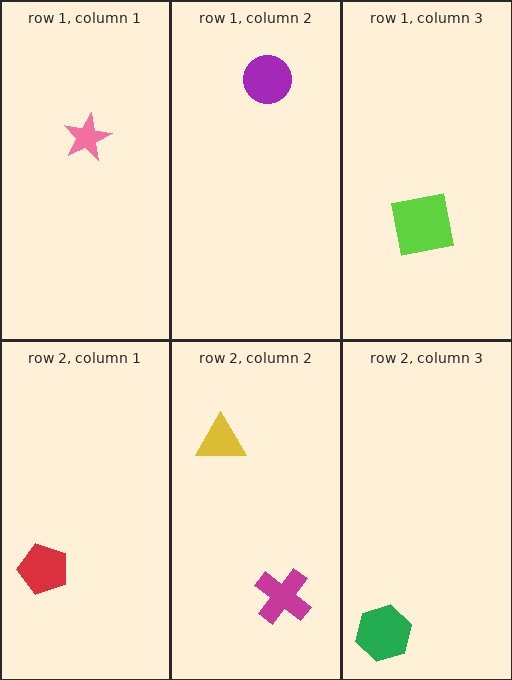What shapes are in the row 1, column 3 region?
The lime square.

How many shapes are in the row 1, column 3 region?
1.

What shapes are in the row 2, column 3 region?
The green hexagon.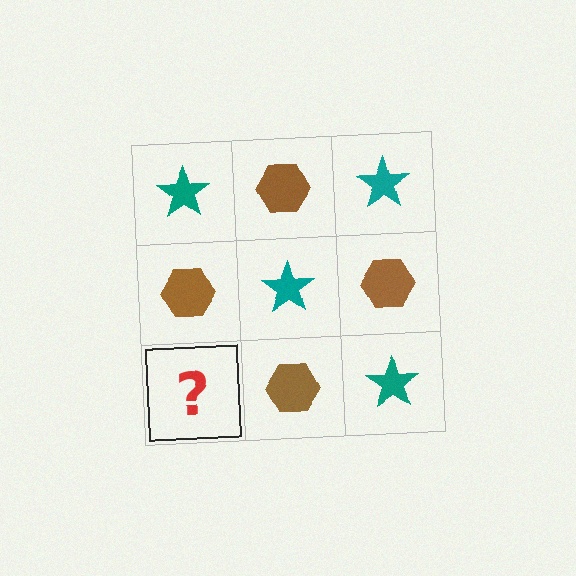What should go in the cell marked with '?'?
The missing cell should contain a teal star.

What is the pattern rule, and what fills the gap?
The rule is that it alternates teal star and brown hexagon in a checkerboard pattern. The gap should be filled with a teal star.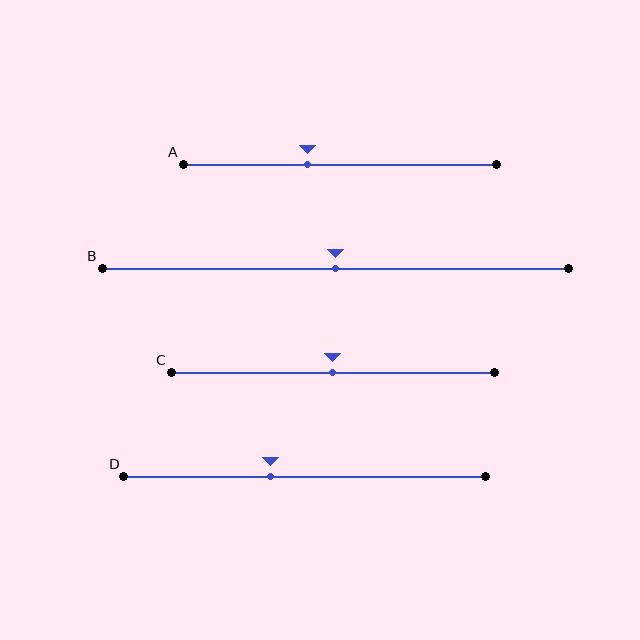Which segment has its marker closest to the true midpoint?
Segment B has its marker closest to the true midpoint.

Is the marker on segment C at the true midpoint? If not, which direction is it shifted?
Yes, the marker on segment C is at the true midpoint.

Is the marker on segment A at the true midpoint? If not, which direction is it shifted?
No, the marker on segment A is shifted to the left by about 10% of the segment length.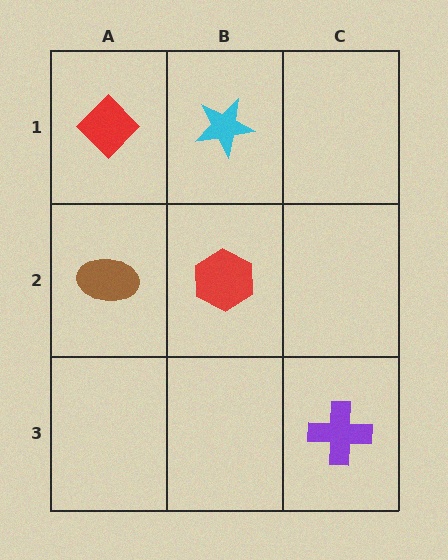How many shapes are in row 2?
2 shapes.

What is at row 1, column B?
A cyan star.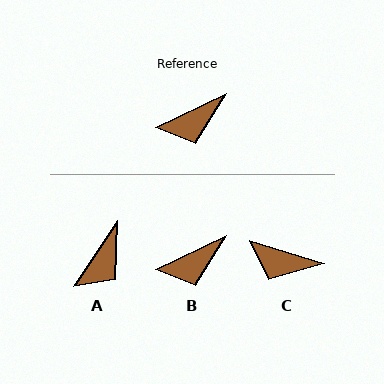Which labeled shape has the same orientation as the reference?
B.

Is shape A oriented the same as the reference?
No, it is off by about 30 degrees.